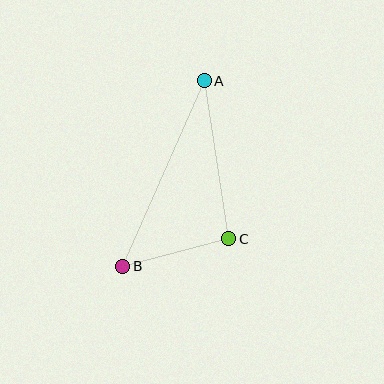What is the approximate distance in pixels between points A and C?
The distance between A and C is approximately 160 pixels.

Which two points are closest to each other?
Points B and C are closest to each other.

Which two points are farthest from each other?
Points A and B are farthest from each other.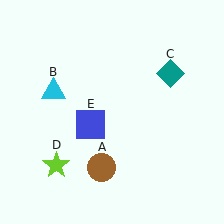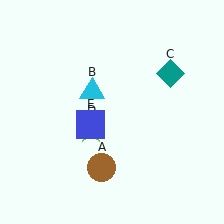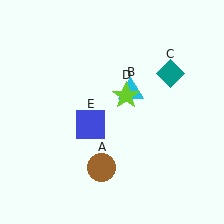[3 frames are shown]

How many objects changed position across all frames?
2 objects changed position: cyan triangle (object B), lime star (object D).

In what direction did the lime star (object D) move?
The lime star (object D) moved up and to the right.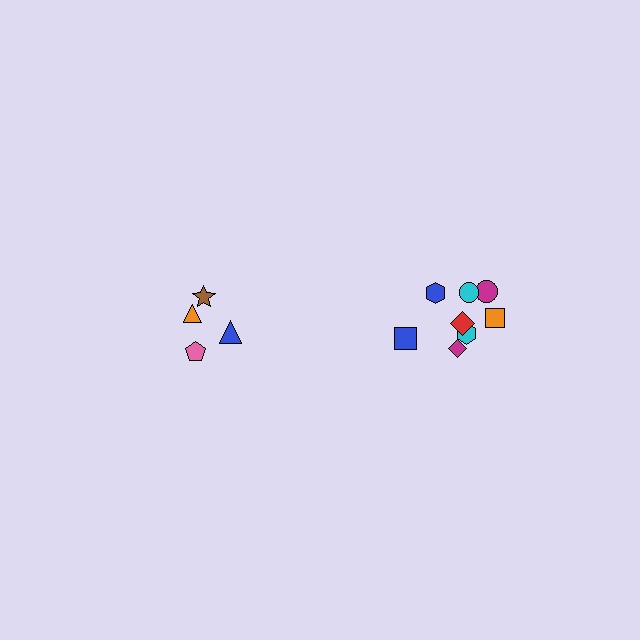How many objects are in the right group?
There are 8 objects.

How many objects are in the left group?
There are 4 objects.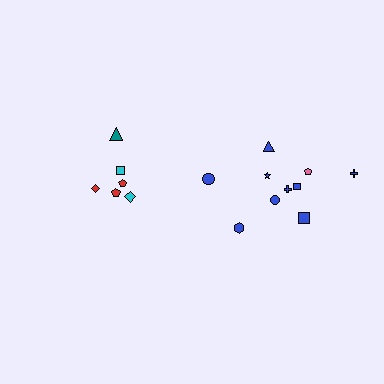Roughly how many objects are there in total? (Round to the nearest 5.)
Roughly 15 objects in total.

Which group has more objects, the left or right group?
The right group.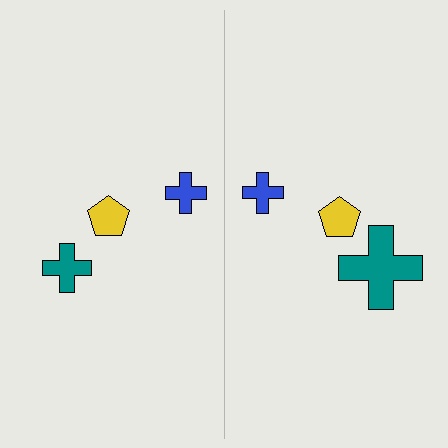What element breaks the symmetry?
The teal cross on the right side has a different size than its mirror counterpart.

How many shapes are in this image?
There are 6 shapes in this image.